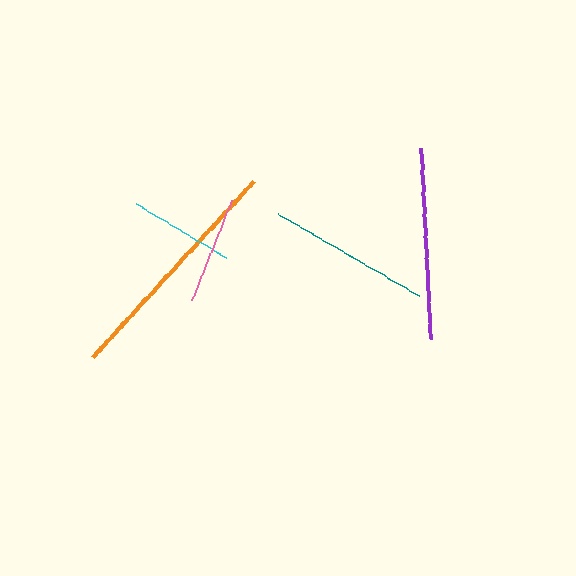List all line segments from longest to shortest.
From longest to shortest: orange, purple, teal, pink, cyan.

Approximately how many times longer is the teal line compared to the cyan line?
The teal line is approximately 1.5 times the length of the cyan line.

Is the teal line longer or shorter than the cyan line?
The teal line is longer than the cyan line.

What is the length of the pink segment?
The pink segment is approximately 107 pixels long.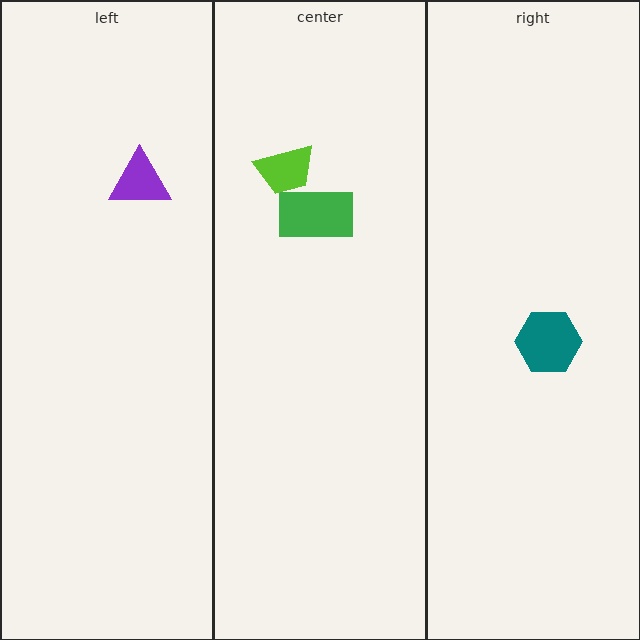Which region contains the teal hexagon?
The right region.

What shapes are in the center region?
The green rectangle, the lime trapezoid.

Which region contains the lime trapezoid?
The center region.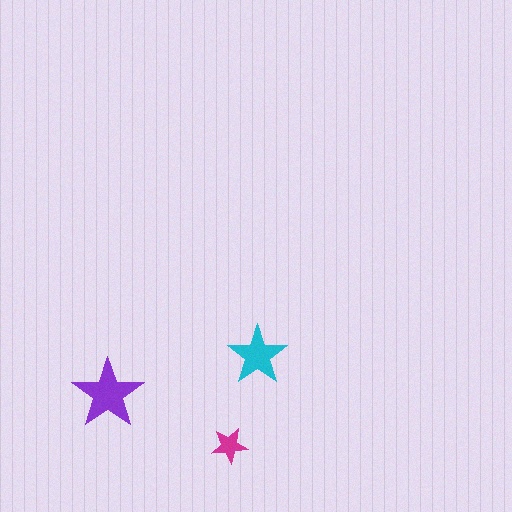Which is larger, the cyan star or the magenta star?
The cyan one.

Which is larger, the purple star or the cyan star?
The purple one.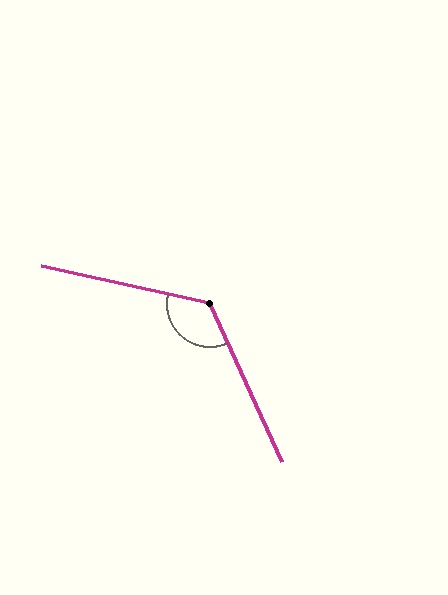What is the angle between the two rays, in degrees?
Approximately 127 degrees.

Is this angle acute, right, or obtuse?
It is obtuse.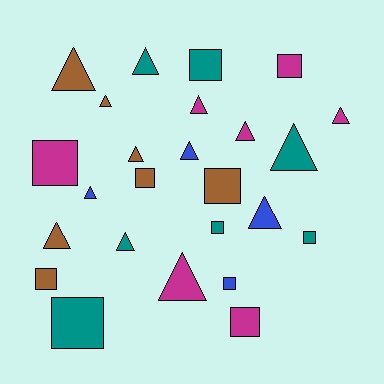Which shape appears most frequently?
Triangle, with 14 objects.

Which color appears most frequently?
Brown, with 7 objects.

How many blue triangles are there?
There are 3 blue triangles.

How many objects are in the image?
There are 25 objects.